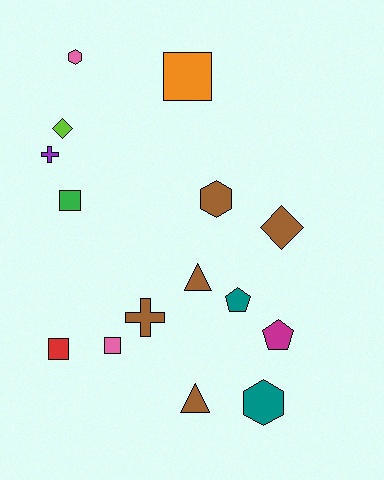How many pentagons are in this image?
There are 2 pentagons.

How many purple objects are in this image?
There is 1 purple object.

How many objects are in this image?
There are 15 objects.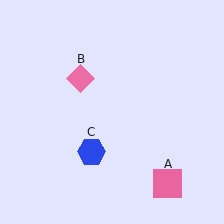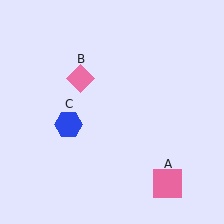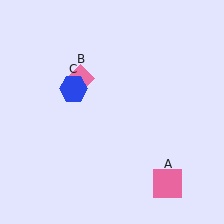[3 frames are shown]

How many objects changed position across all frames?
1 object changed position: blue hexagon (object C).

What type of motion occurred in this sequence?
The blue hexagon (object C) rotated clockwise around the center of the scene.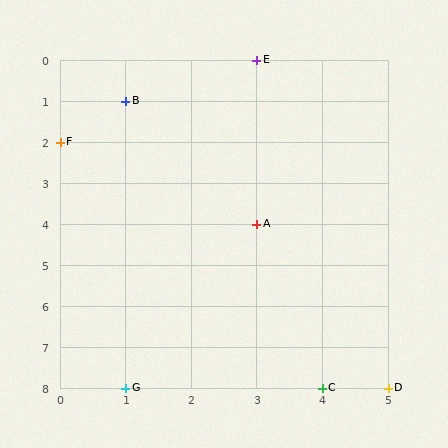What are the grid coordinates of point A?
Point A is at grid coordinates (3, 4).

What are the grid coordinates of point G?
Point G is at grid coordinates (1, 8).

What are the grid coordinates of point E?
Point E is at grid coordinates (3, 0).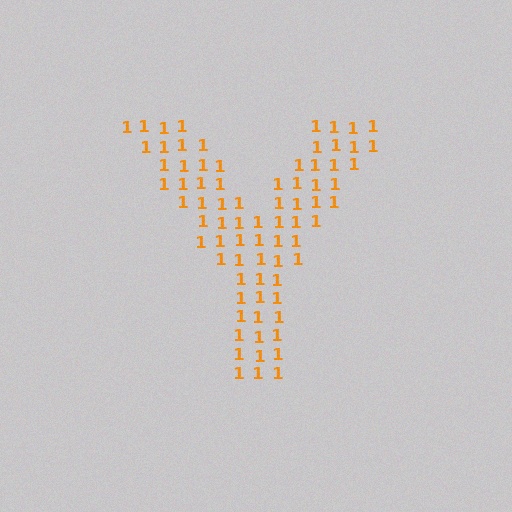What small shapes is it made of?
It is made of small digit 1's.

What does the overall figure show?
The overall figure shows the letter Y.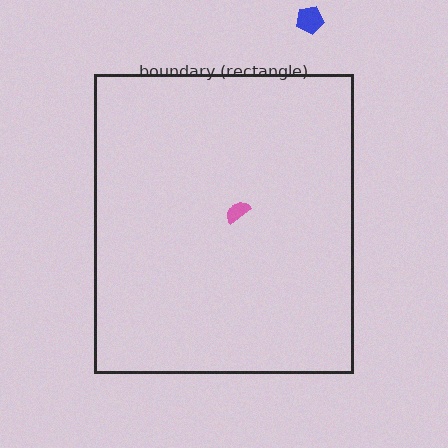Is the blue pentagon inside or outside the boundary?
Outside.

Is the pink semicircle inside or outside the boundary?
Inside.